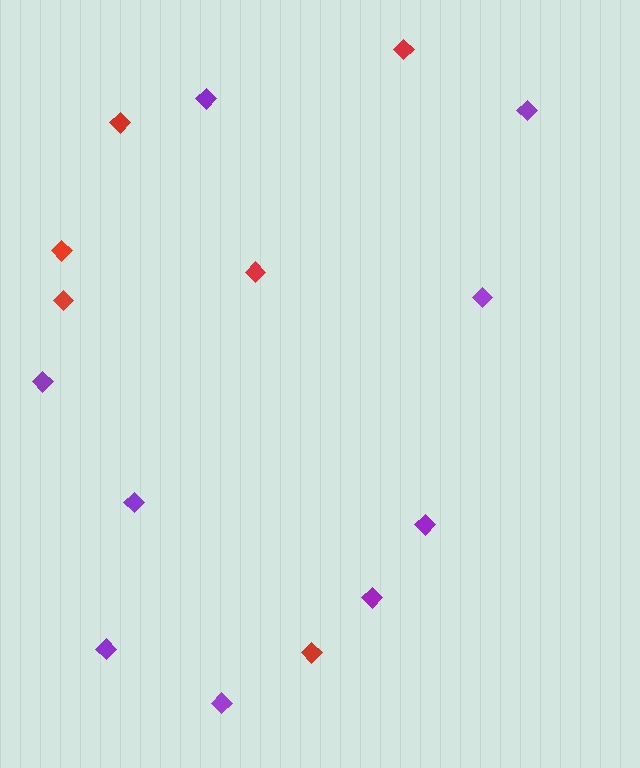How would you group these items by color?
There are 2 groups: one group of red diamonds (6) and one group of purple diamonds (9).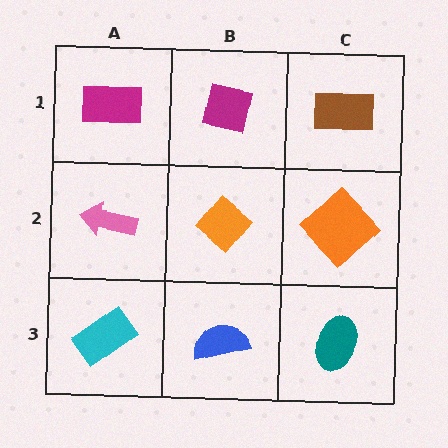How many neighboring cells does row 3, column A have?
2.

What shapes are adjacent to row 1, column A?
A pink arrow (row 2, column A), a magenta square (row 1, column B).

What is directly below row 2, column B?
A blue semicircle.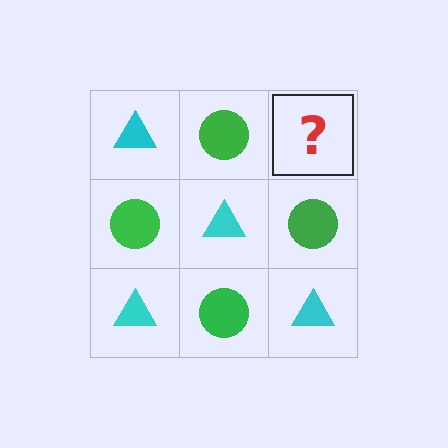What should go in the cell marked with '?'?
The missing cell should contain a cyan triangle.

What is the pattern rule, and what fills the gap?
The rule is that it alternates cyan triangle and green circle in a checkerboard pattern. The gap should be filled with a cyan triangle.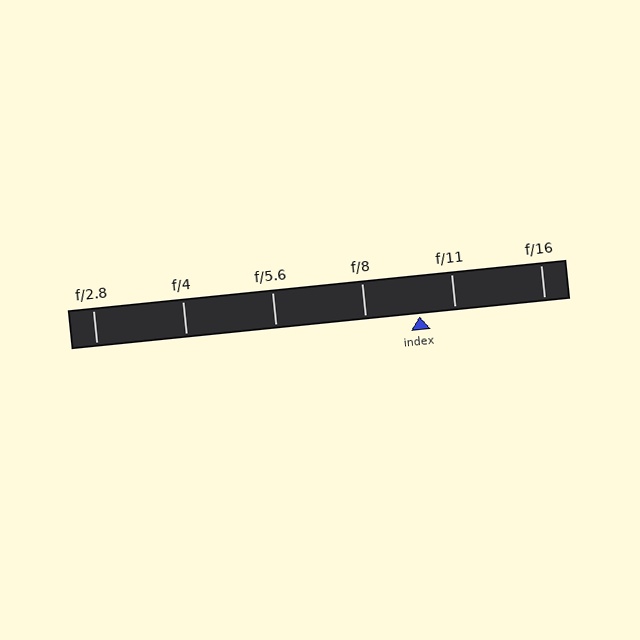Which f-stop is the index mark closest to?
The index mark is closest to f/11.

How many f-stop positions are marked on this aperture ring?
There are 6 f-stop positions marked.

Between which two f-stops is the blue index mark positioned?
The index mark is between f/8 and f/11.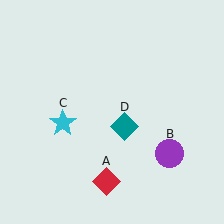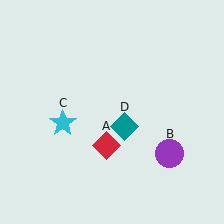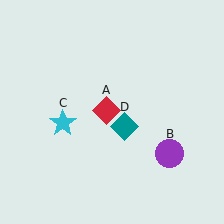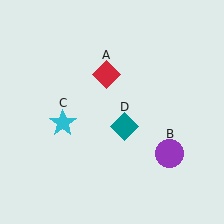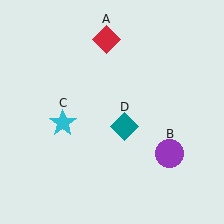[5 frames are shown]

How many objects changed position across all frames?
1 object changed position: red diamond (object A).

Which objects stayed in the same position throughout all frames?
Purple circle (object B) and cyan star (object C) and teal diamond (object D) remained stationary.